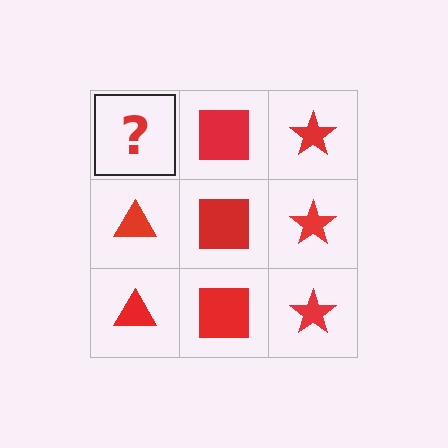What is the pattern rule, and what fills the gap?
The rule is that each column has a consistent shape. The gap should be filled with a red triangle.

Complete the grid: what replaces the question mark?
The question mark should be replaced with a red triangle.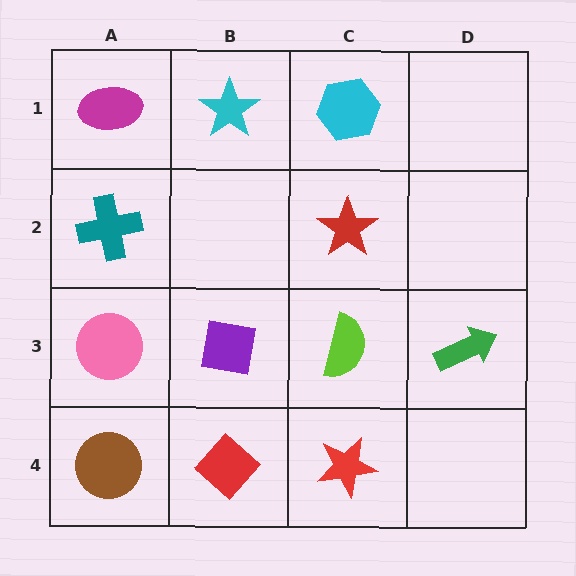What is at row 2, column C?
A red star.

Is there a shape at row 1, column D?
No, that cell is empty.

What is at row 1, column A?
A magenta ellipse.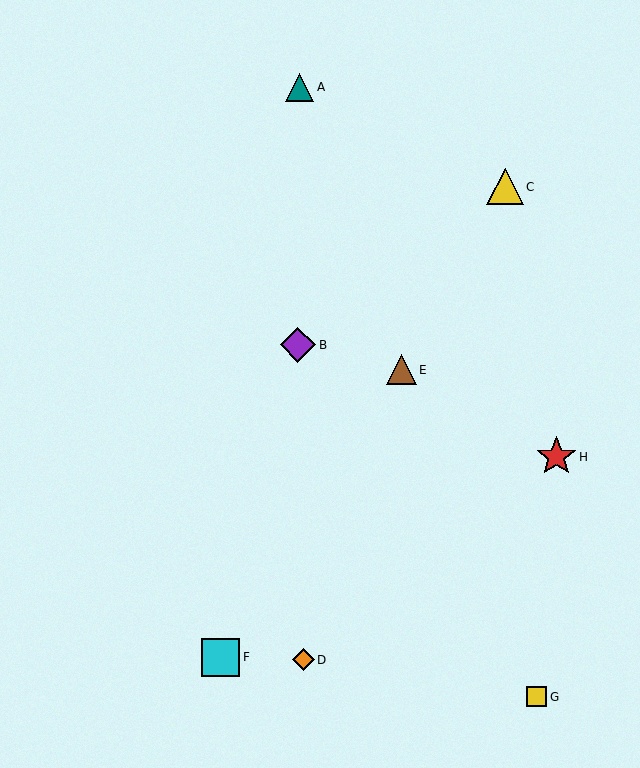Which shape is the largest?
The red star (labeled H) is the largest.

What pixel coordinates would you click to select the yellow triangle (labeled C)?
Click at (505, 187) to select the yellow triangle C.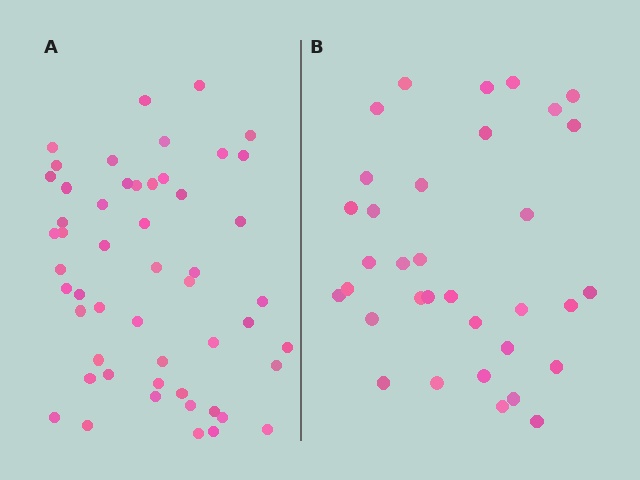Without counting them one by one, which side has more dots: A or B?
Region A (the left region) has more dots.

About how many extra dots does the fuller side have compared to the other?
Region A has approximately 20 more dots than region B.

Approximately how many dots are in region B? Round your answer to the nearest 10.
About 30 dots. (The exact count is 34, which rounds to 30.)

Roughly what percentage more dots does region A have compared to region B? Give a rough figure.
About 55% more.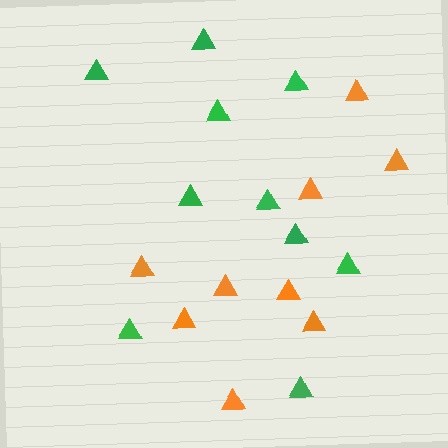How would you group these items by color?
There are 2 groups: one group of green triangles (10) and one group of orange triangles (9).